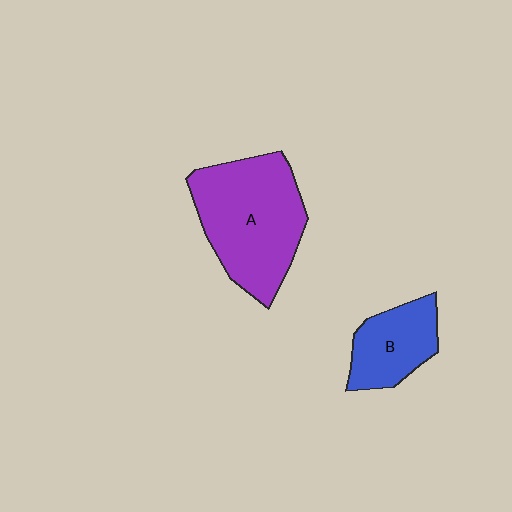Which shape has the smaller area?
Shape B (blue).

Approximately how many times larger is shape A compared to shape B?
Approximately 2.0 times.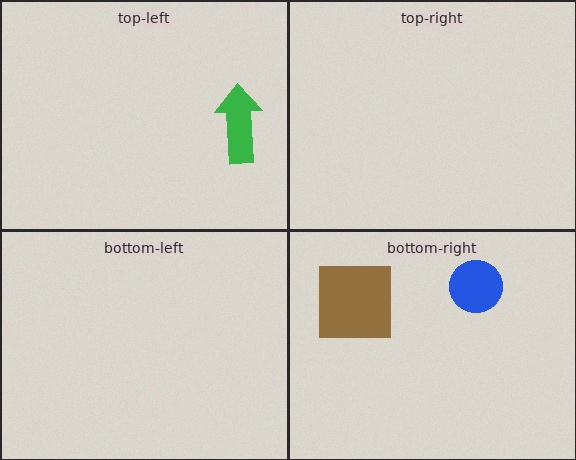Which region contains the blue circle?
The bottom-right region.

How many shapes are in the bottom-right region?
2.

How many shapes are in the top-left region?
1.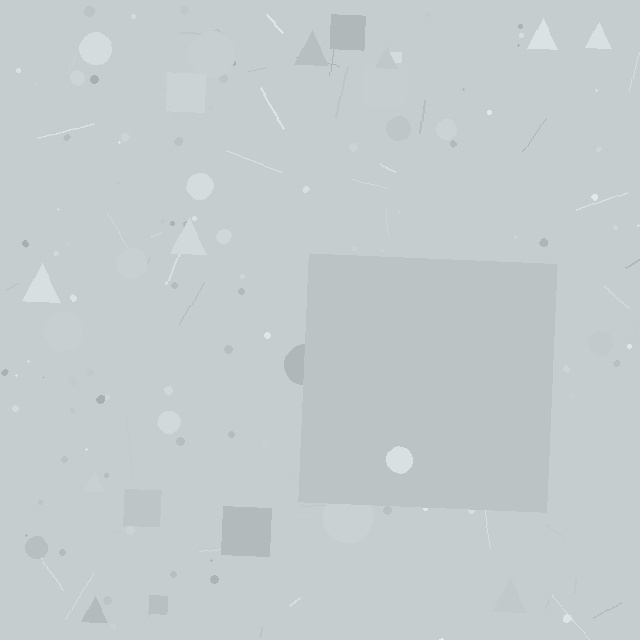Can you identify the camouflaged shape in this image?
The camouflaged shape is a square.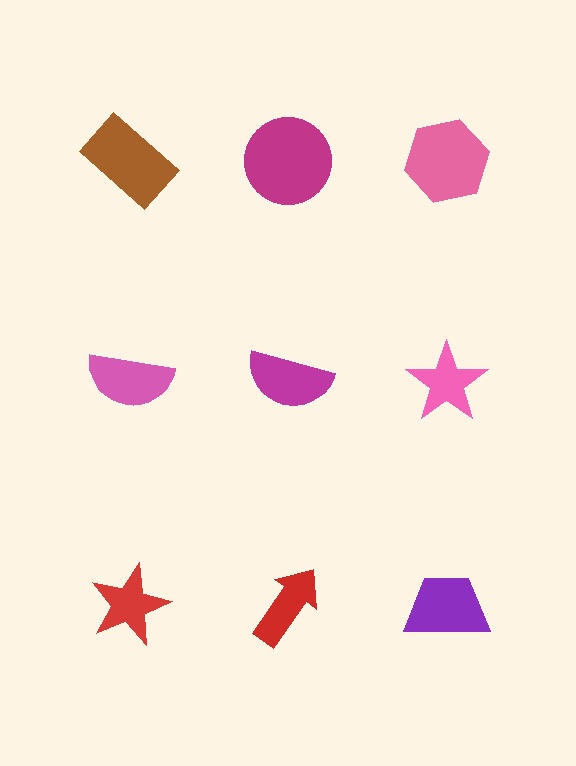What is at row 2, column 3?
A pink star.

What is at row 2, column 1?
A pink semicircle.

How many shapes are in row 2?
3 shapes.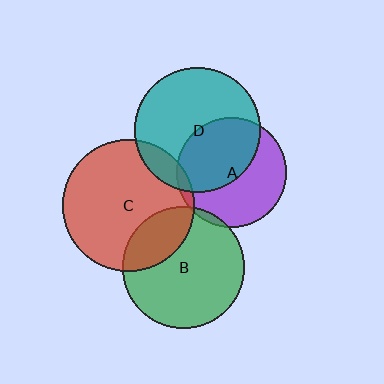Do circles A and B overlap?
Yes.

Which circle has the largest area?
Circle C (red).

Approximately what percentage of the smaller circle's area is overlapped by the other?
Approximately 5%.